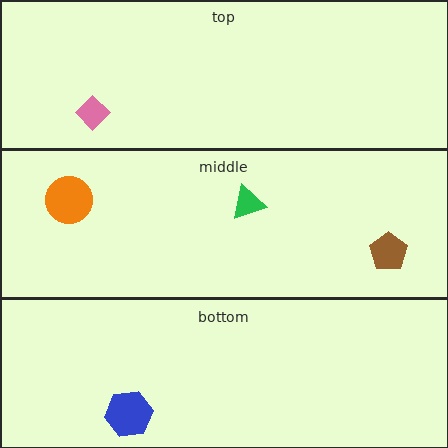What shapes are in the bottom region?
The blue hexagon.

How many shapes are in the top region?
1.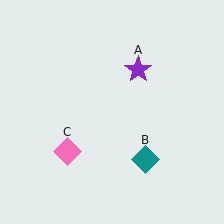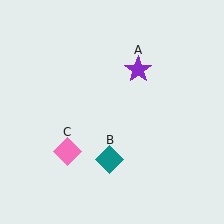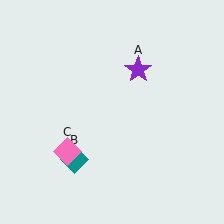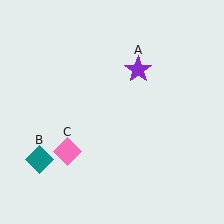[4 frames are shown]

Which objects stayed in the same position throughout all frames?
Purple star (object A) and pink diamond (object C) remained stationary.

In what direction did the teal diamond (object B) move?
The teal diamond (object B) moved left.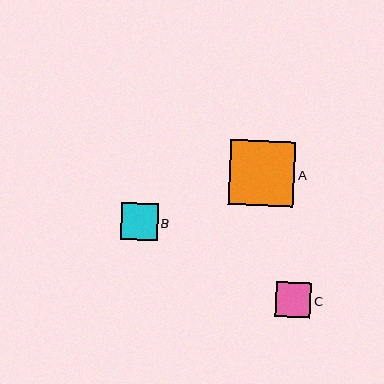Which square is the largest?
Square A is the largest with a size of approximately 65 pixels.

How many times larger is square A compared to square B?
Square A is approximately 1.7 times the size of square B.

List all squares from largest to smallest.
From largest to smallest: A, B, C.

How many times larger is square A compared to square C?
Square A is approximately 1.8 times the size of square C.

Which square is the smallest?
Square C is the smallest with a size of approximately 35 pixels.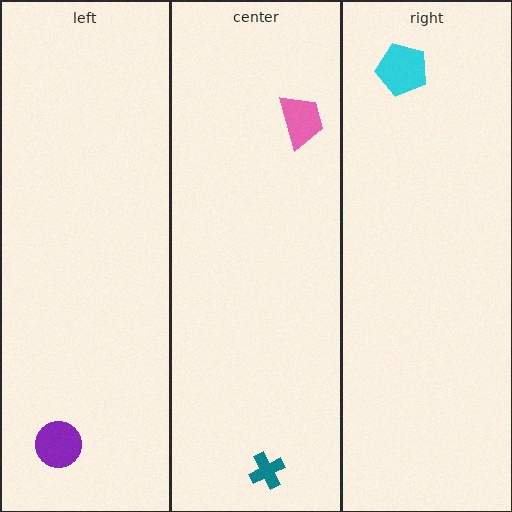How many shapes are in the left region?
1.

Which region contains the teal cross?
The center region.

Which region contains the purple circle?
The left region.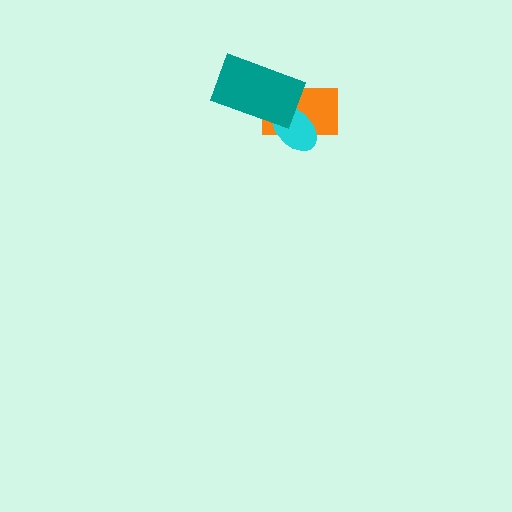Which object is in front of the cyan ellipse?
The teal rectangle is in front of the cyan ellipse.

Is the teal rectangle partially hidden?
No, no other shape covers it.